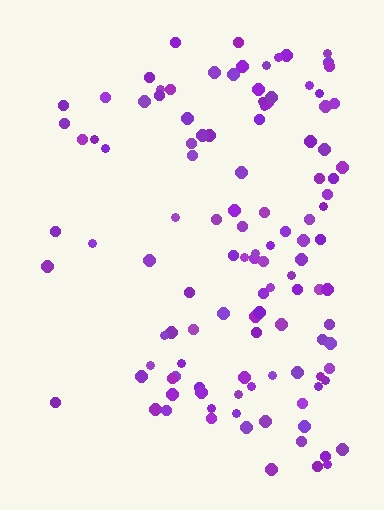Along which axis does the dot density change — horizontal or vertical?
Horizontal.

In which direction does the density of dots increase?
From left to right, with the right side densest.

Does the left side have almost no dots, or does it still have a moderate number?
Still a moderate number, just noticeably fewer than the right.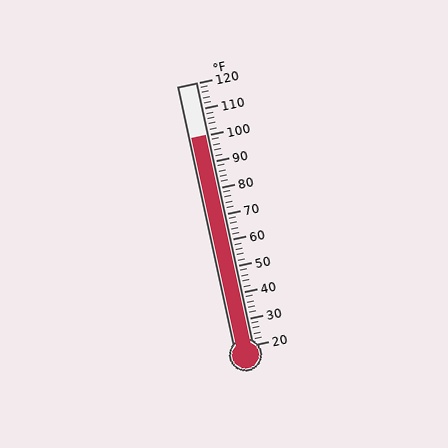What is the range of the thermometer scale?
The thermometer scale ranges from 20°F to 120°F.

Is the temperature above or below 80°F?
The temperature is above 80°F.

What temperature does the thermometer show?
The thermometer shows approximately 100°F.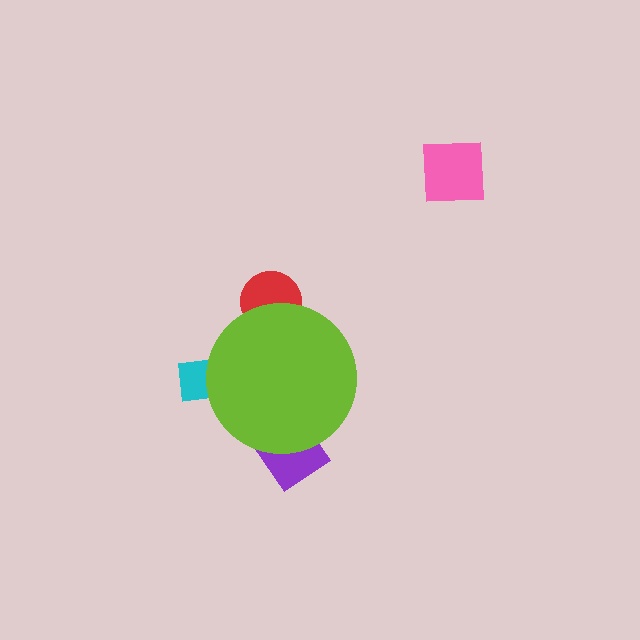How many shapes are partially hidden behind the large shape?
3 shapes are partially hidden.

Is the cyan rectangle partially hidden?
Yes, the cyan rectangle is partially hidden behind the lime circle.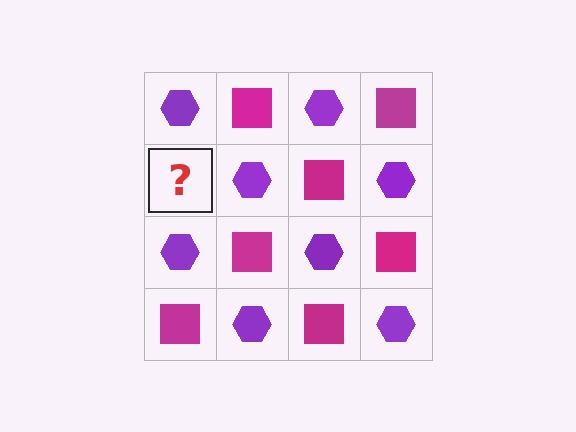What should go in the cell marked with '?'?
The missing cell should contain a magenta square.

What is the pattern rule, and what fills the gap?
The rule is that it alternates purple hexagon and magenta square in a checkerboard pattern. The gap should be filled with a magenta square.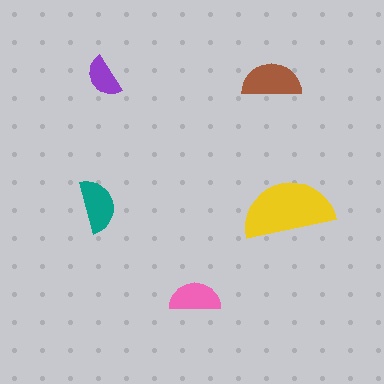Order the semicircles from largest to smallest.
the yellow one, the brown one, the teal one, the pink one, the purple one.